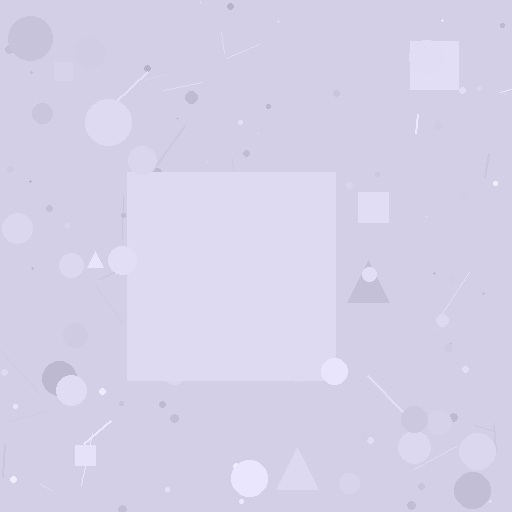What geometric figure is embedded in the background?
A square is embedded in the background.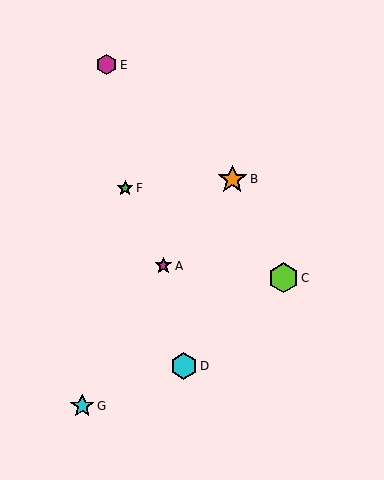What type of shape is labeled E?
Shape E is a magenta hexagon.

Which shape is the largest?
The lime hexagon (labeled C) is the largest.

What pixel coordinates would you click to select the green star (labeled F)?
Click at (125, 188) to select the green star F.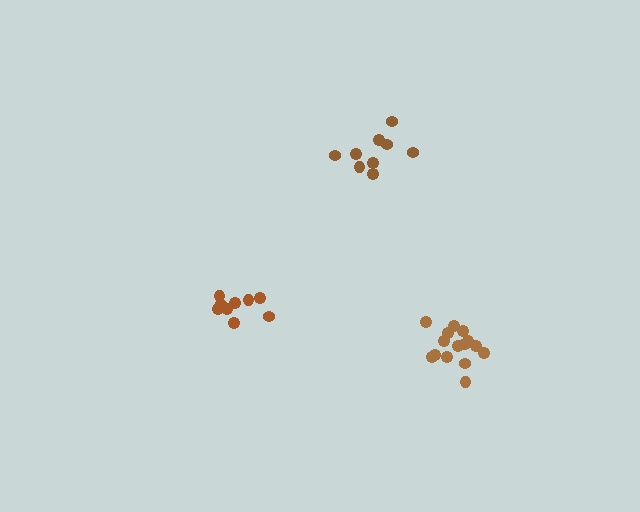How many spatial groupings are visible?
There are 3 spatial groupings.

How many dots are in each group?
Group 1: 9 dots, Group 2: 15 dots, Group 3: 9 dots (33 total).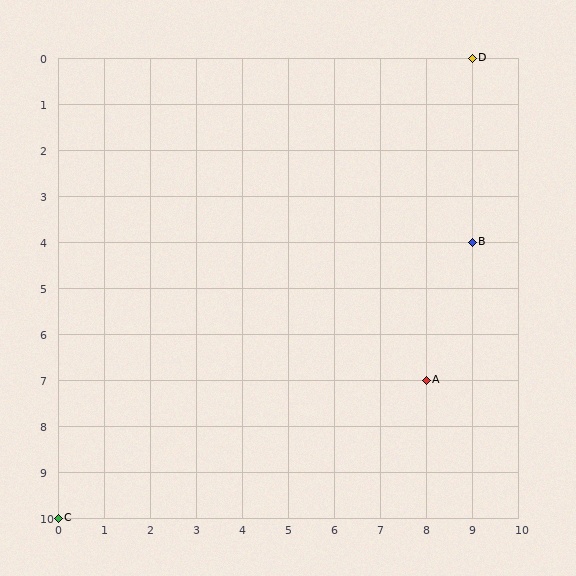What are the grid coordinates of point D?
Point D is at grid coordinates (9, 0).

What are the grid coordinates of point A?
Point A is at grid coordinates (8, 7).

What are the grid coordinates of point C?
Point C is at grid coordinates (0, 10).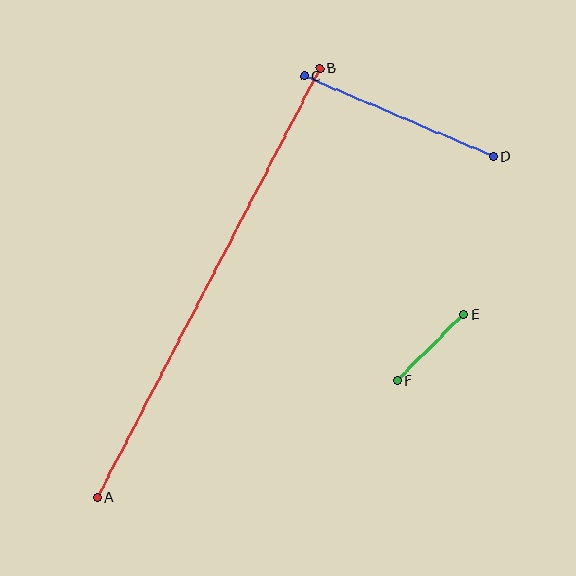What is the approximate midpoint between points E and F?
The midpoint is at approximately (430, 347) pixels.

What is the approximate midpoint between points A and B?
The midpoint is at approximately (209, 283) pixels.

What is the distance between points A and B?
The distance is approximately 483 pixels.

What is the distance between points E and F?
The distance is approximately 93 pixels.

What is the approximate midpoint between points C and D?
The midpoint is at approximately (399, 116) pixels.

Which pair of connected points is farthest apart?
Points A and B are farthest apart.